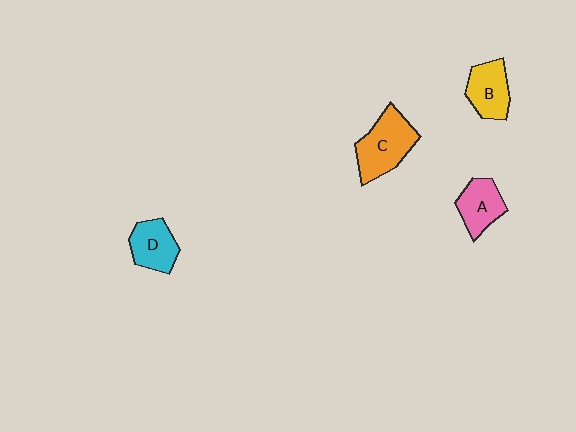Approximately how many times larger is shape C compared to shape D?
Approximately 1.5 times.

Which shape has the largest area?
Shape C (orange).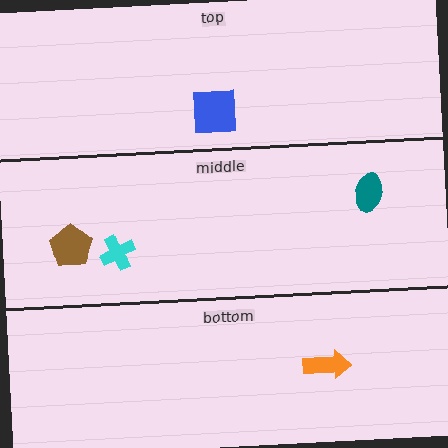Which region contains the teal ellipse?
The middle region.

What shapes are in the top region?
The blue square.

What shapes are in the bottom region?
The orange arrow.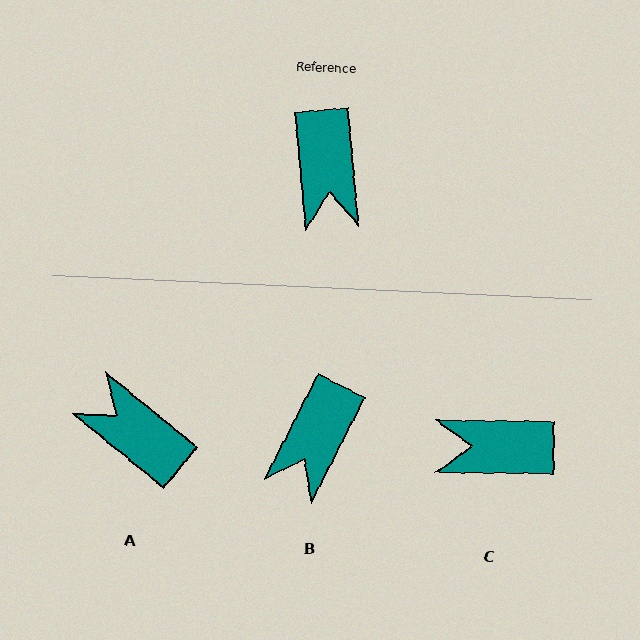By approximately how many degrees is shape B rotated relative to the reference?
Approximately 32 degrees clockwise.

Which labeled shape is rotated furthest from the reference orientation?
A, about 134 degrees away.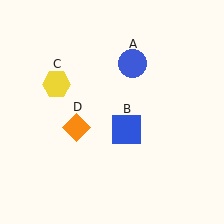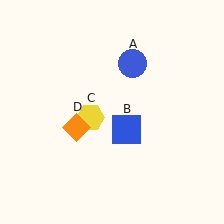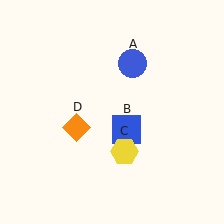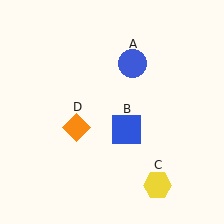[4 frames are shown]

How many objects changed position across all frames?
1 object changed position: yellow hexagon (object C).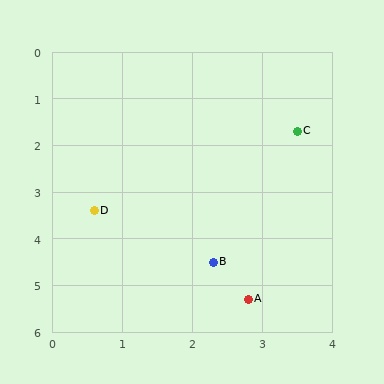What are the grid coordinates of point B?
Point B is at approximately (2.3, 4.5).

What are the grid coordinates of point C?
Point C is at approximately (3.5, 1.7).